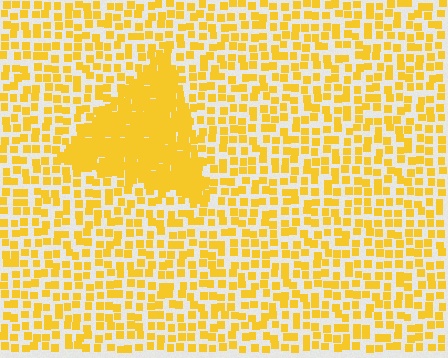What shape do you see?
I see a triangle.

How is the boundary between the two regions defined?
The boundary is defined by a change in element density (approximately 2.5x ratio). All elements are the same color, size, and shape.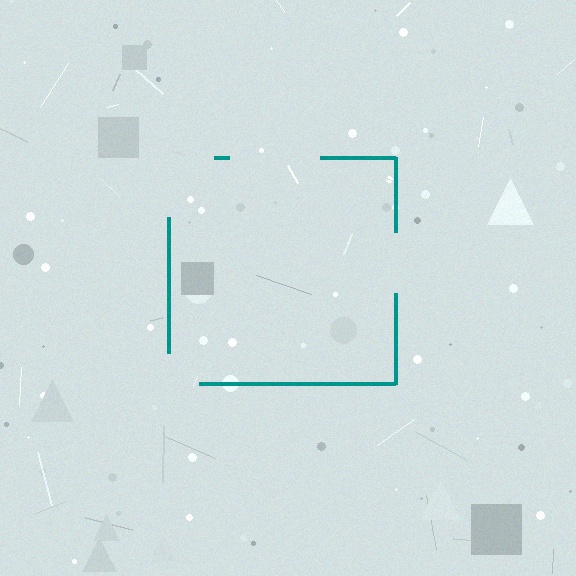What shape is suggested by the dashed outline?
The dashed outline suggests a square.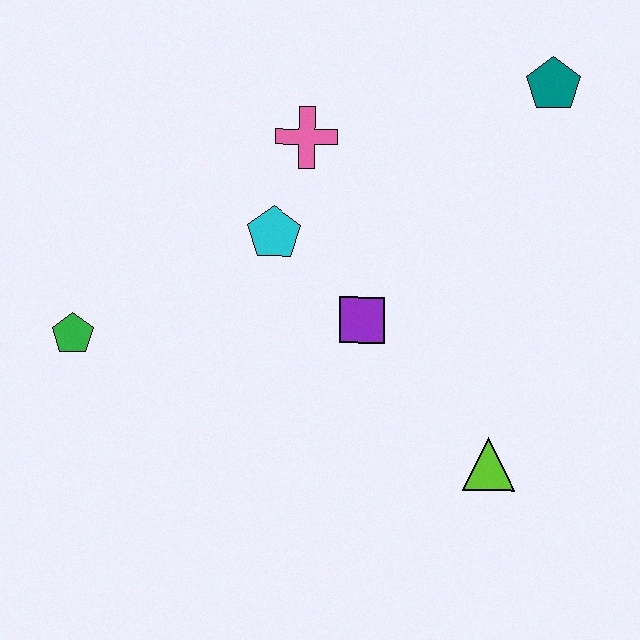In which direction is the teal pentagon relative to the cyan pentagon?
The teal pentagon is to the right of the cyan pentagon.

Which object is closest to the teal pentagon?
The pink cross is closest to the teal pentagon.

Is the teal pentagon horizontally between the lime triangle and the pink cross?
No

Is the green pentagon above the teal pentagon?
No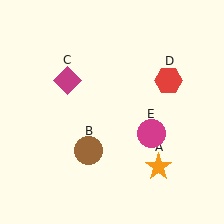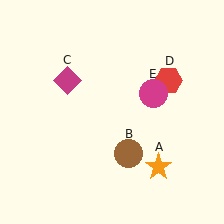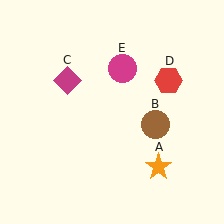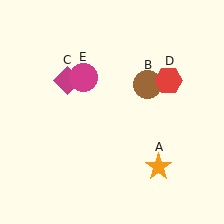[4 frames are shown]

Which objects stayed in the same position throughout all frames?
Orange star (object A) and magenta diamond (object C) and red hexagon (object D) remained stationary.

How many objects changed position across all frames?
2 objects changed position: brown circle (object B), magenta circle (object E).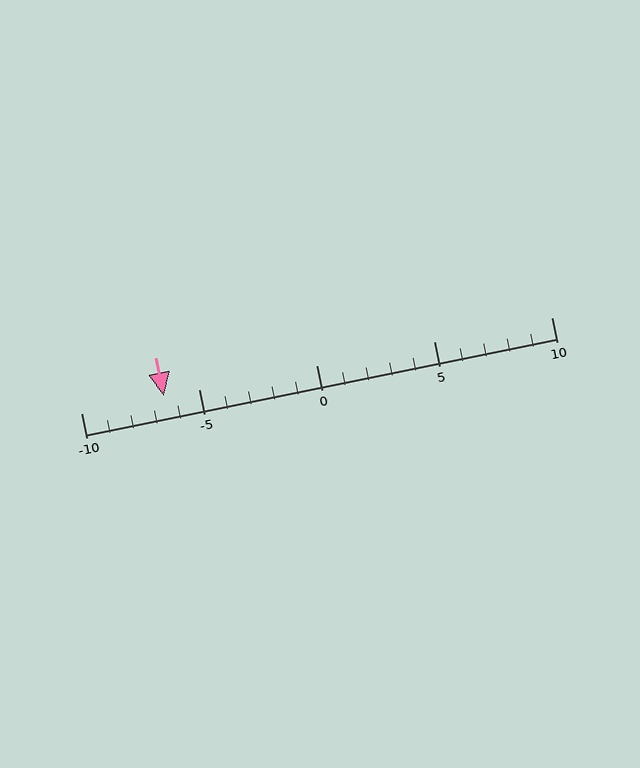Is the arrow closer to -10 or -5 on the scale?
The arrow is closer to -5.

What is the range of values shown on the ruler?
The ruler shows values from -10 to 10.